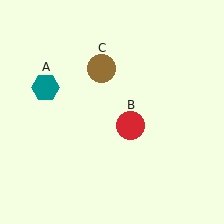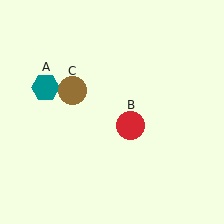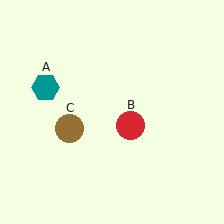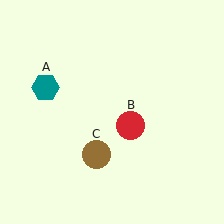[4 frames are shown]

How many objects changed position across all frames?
1 object changed position: brown circle (object C).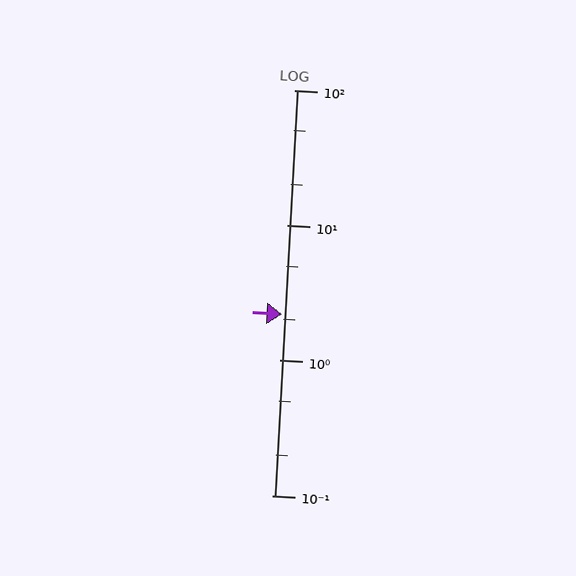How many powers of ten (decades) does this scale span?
The scale spans 3 decades, from 0.1 to 100.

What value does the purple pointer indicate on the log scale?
The pointer indicates approximately 2.2.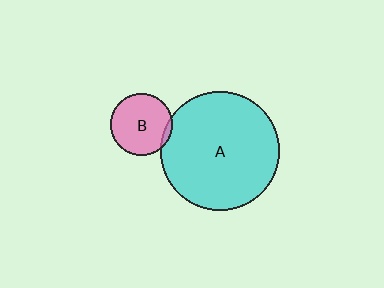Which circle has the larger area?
Circle A (cyan).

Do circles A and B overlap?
Yes.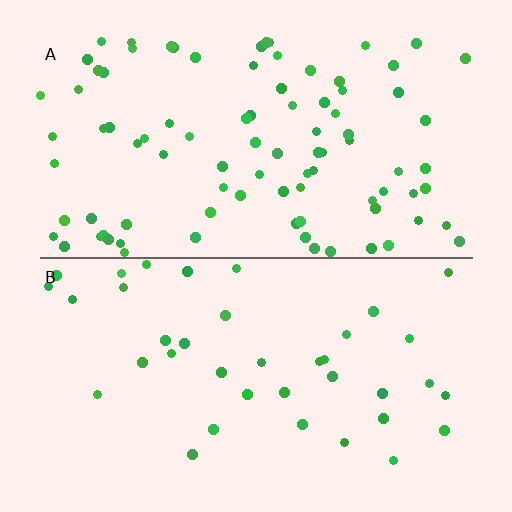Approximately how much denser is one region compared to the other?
Approximately 2.4× — region A over region B.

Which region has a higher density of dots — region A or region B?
A (the top).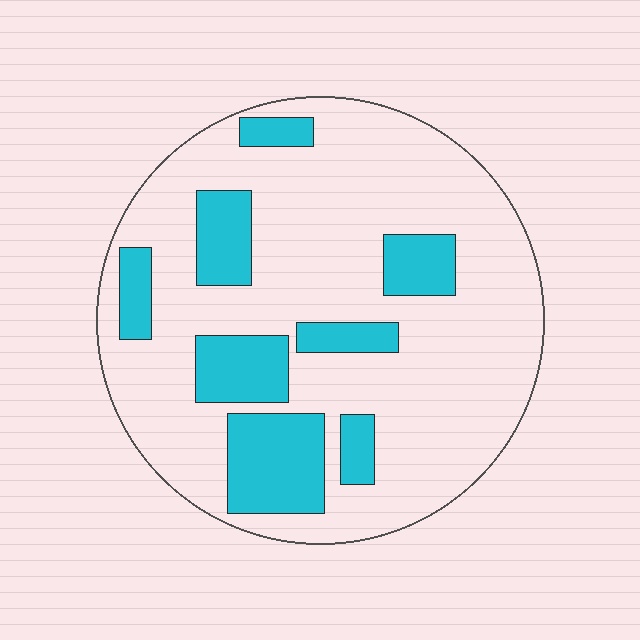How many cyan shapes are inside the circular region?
8.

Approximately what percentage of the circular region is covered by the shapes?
Approximately 25%.